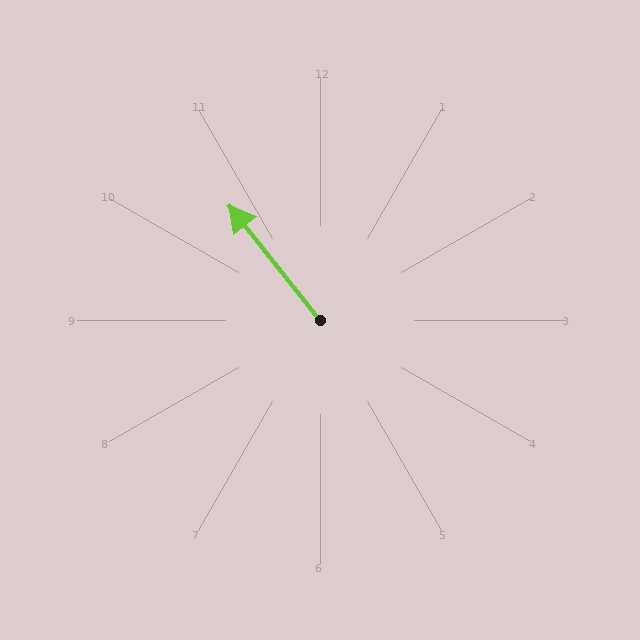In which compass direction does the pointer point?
Northwest.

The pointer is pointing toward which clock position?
Roughly 11 o'clock.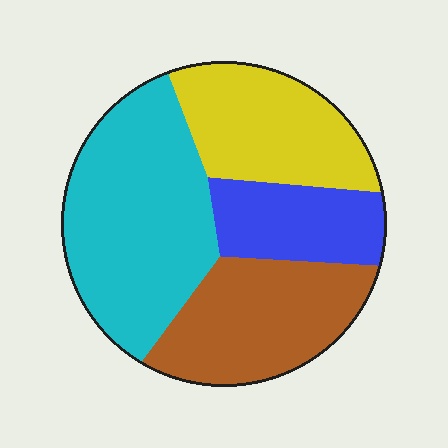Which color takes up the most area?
Cyan, at roughly 35%.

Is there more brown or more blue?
Brown.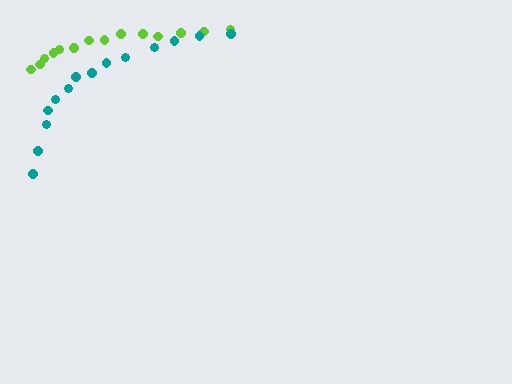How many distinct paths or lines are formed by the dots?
There are 2 distinct paths.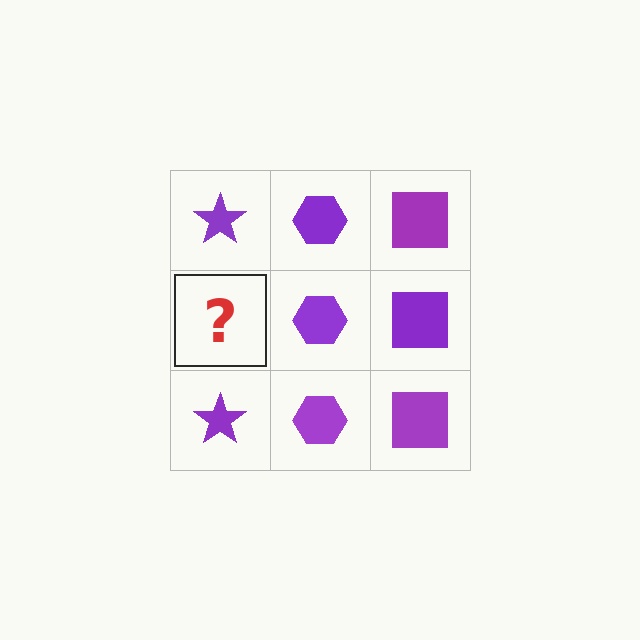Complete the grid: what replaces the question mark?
The question mark should be replaced with a purple star.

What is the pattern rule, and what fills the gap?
The rule is that each column has a consistent shape. The gap should be filled with a purple star.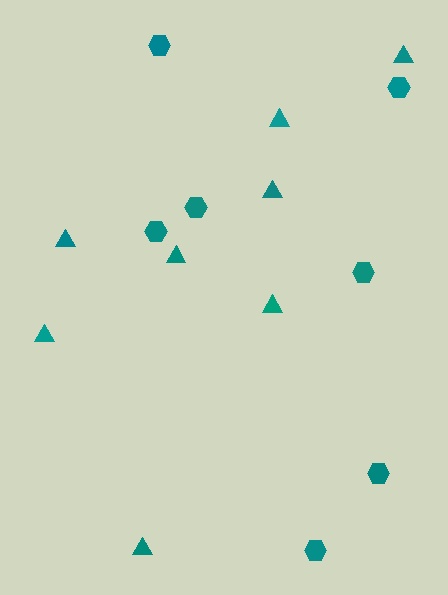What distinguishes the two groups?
There are 2 groups: one group of triangles (8) and one group of hexagons (7).